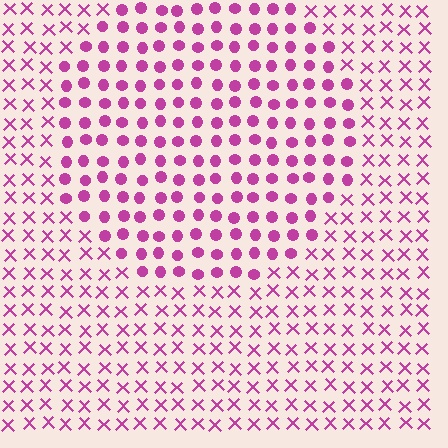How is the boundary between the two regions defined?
The boundary is defined by a change in element shape: circles inside vs. X marks outside. All elements share the same color and spacing.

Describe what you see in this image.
The image is filled with small magenta elements arranged in a uniform grid. A circle-shaped region contains circles, while the surrounding area contains X marks. The boundary is defined purely by the change in element shape.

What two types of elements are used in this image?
The image uses circles inside the circle region and X marks outside it.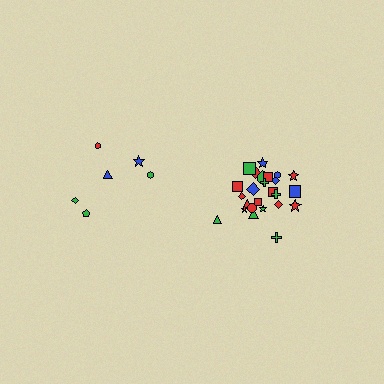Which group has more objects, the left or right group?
The right group.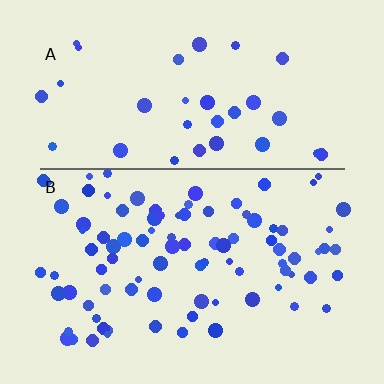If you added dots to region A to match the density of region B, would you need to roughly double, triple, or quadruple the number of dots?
Approximately triple.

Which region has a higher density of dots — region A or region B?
B (the bottom).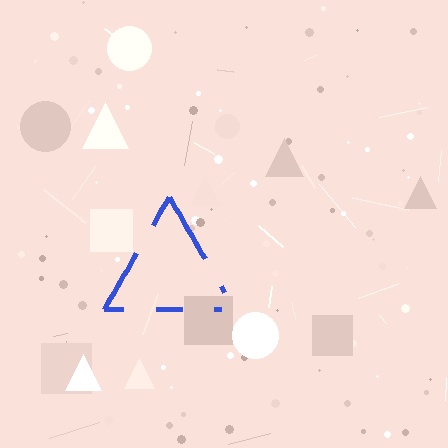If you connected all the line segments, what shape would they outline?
They would outline a triangle.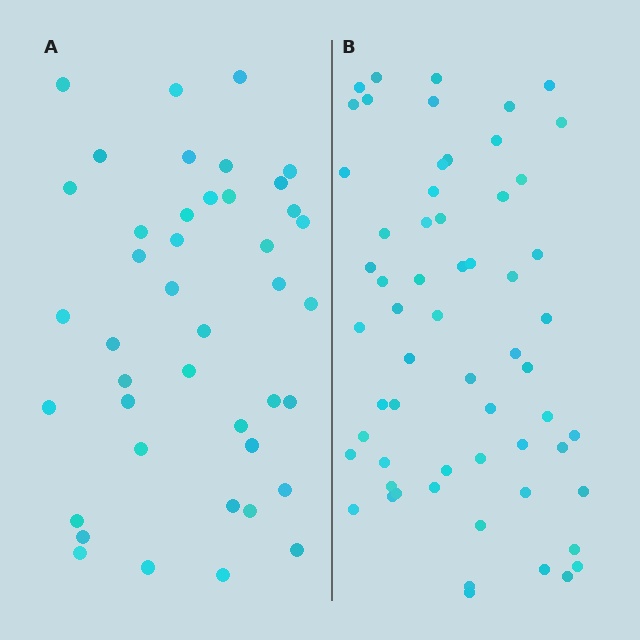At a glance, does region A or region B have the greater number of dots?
Region B (the right region) has more dots.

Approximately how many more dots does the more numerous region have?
Region B has approximately 20 more dots than region A.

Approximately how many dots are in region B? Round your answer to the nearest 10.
About 60 dots.